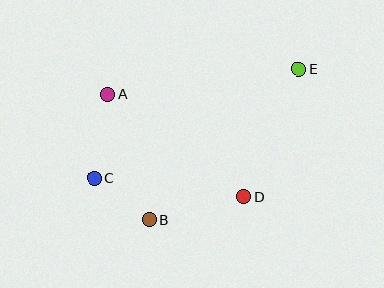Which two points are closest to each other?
Points B and C are closest to each other.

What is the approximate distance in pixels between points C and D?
The distance between C and D is approximately 150 pixels.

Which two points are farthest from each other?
Points C and E are farthest from each other.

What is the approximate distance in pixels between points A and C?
The distance between A and C is approximately 85 pixels.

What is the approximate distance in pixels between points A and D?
The distance between A and D is approximately 170 pixels.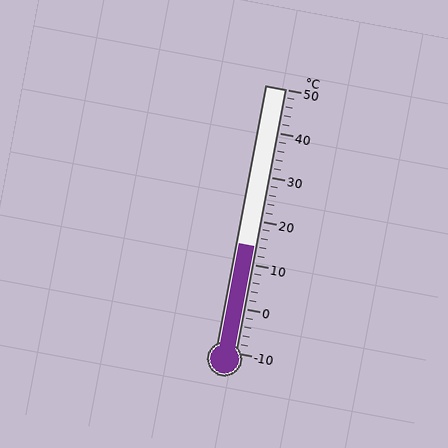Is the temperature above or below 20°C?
The temperature is below 20°C.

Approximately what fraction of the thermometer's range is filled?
The thermometer is filled to approximately 40% of its range.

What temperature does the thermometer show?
The thermometer shows approximately 14°C.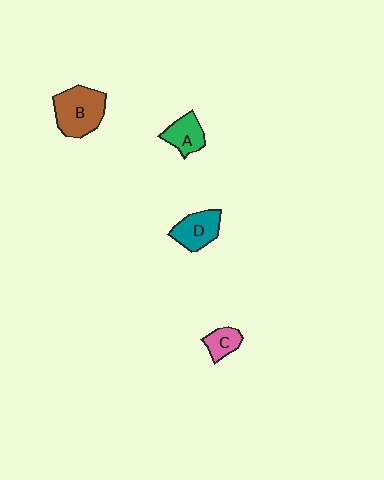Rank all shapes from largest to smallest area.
From largest to smallest: B (brown), D (teal), A (green), C (pink).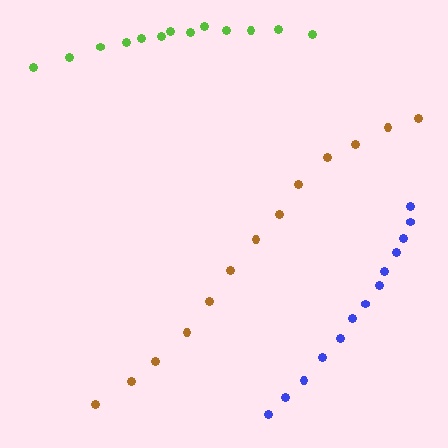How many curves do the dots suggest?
There are 3 distinct paths.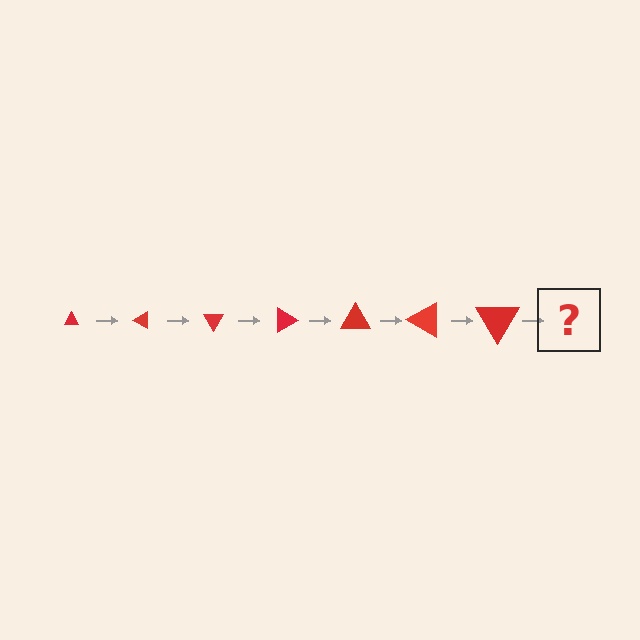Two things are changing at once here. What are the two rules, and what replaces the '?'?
The two rules are that the triangle grows larger each step and it rotates 30 degrees each step. The '?' should be a triangle, larger than the previous one and rotated 210 degrees from the start.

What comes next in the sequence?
The next element should be a triangle, larger than the previous one and rotated 210 degrees from the start.